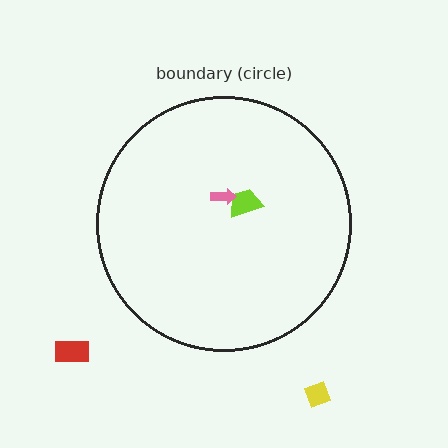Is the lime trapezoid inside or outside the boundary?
Inside.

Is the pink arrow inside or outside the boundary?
Inside.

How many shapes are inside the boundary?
2 inside, 2 outside.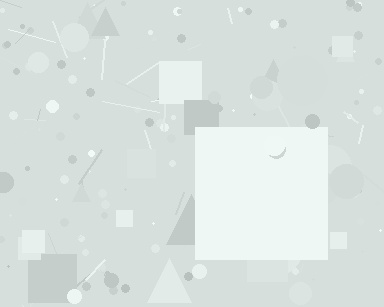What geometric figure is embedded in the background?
A square is embedded in the background.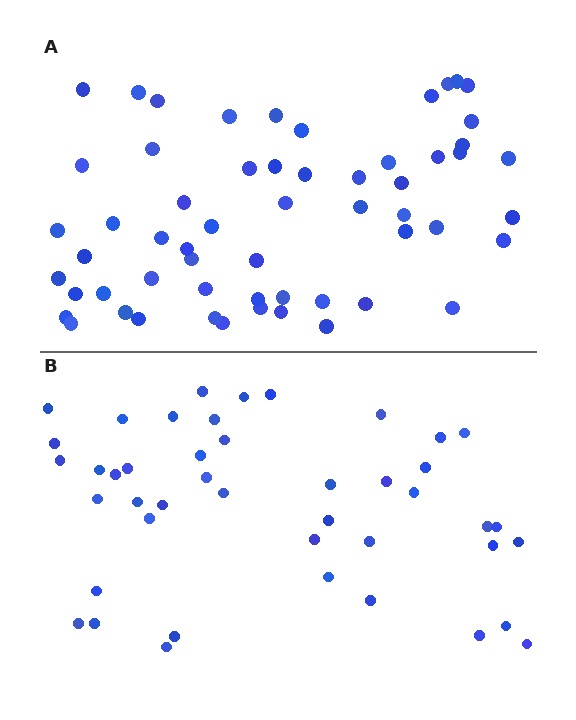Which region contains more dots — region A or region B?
Region A (the top region) has more dots.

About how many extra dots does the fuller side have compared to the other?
Region A has approximately 15 more dots than region B.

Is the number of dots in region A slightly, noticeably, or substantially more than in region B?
Region A has noticeably more, but not dramatically so. The ratio is roughly 1.3 to 1.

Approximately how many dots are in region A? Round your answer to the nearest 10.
About 60 dots. (The exact count is 58, which rounds to 60.)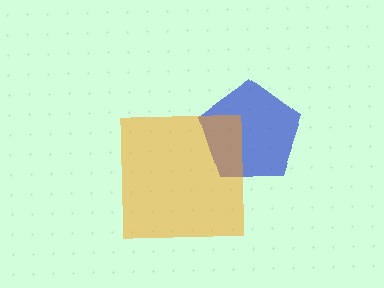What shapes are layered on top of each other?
The layered shapes are: a blue pentagon, an orange square.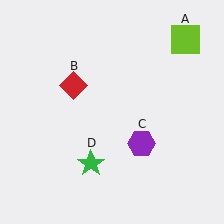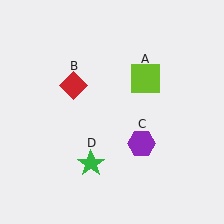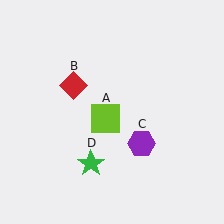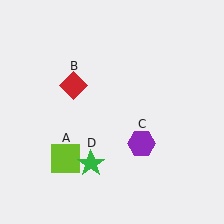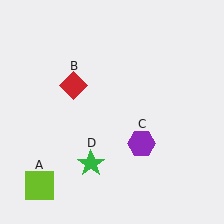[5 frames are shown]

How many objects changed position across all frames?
1 object changed position: lime square (object A).